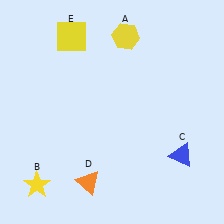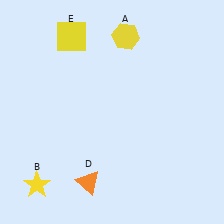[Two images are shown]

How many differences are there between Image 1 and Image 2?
There is 1 difference between the two images.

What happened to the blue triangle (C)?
The blue triangle (C) was removed in Image 2. It was in the bottom-right area of Image 1.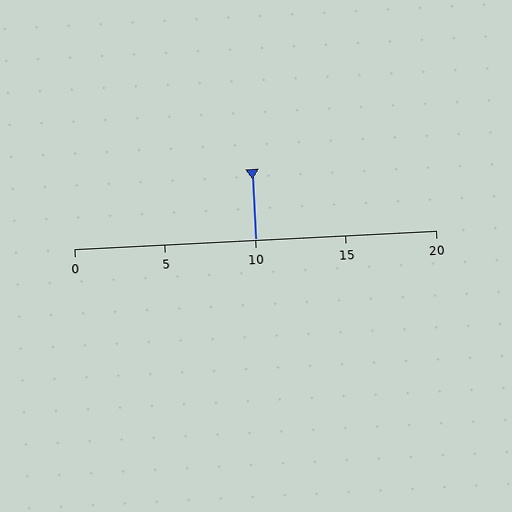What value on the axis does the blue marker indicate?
The marker indicates approximately 10.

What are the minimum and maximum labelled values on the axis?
The axis runs from 0 to 20.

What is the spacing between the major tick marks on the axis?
The major ticks are spaced 5 apart.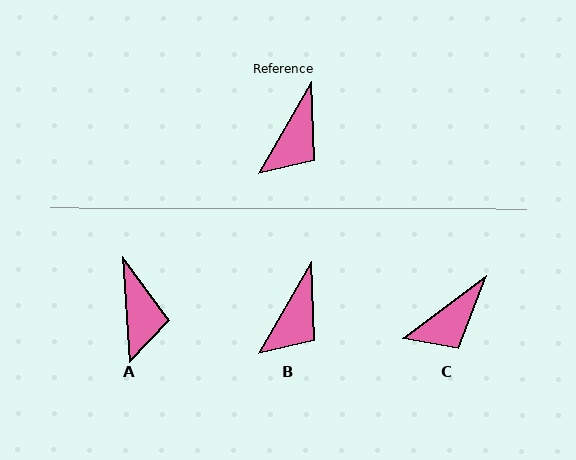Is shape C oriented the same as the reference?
No, it is off by about 23 degrees.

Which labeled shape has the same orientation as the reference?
B.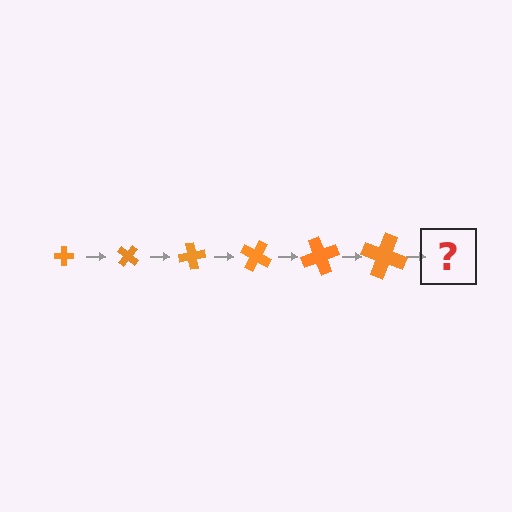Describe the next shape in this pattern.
It should be a cross, larger than the previous one and rotated 240 degrees from the start.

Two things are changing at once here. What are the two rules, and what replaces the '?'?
The two rules are that the cross grows larger each step and it rotates 40 degrees each step. The '?' should be a cross, larger than the previous one and rotated 240 degrees from the start.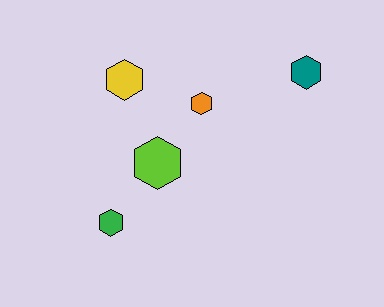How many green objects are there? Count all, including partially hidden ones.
There is 1 green object.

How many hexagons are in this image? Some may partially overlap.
There are 5 hexagons.